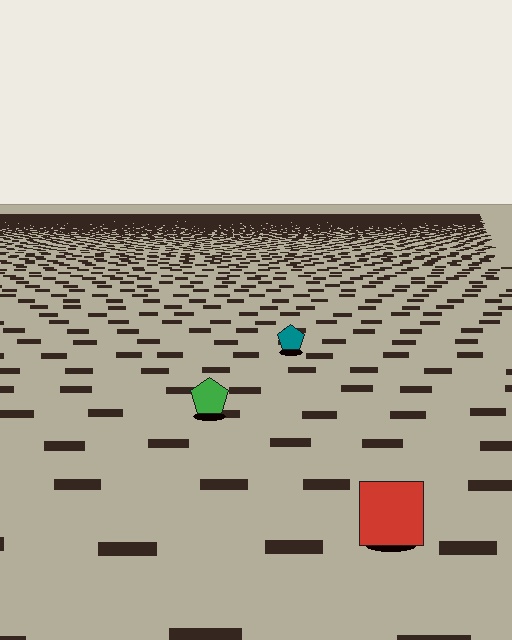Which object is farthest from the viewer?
The teal pentagon is farthest from the viewer. It appears smaller and the ground texture around it is denser.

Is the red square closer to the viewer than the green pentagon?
Yes. The red square is closer — you can tell from the texture gradient: the ground texture is coarser near it.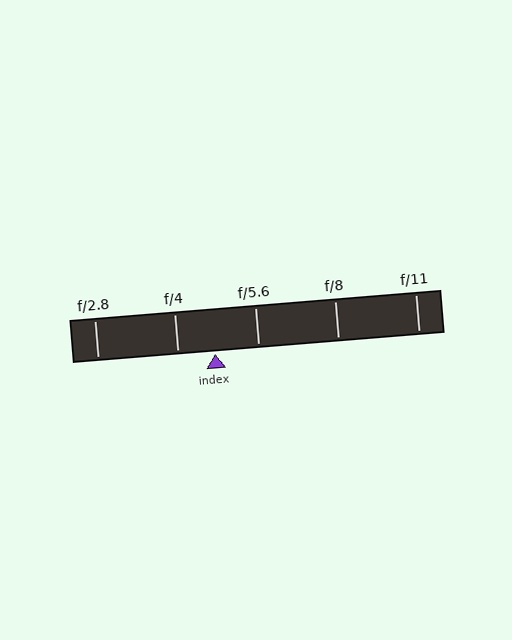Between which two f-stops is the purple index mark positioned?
The index mark is between f/4 and f/5.6.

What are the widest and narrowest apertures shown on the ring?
The widest aperture shown is f/2.8 and the narrowest is f/11.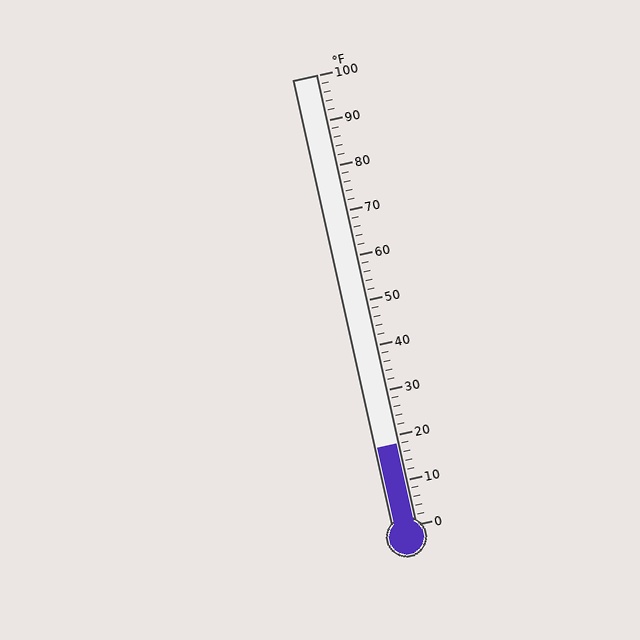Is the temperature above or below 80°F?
The temperature is below 80°F.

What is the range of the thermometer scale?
The thermometer scale ranges from 0°F to 100°F.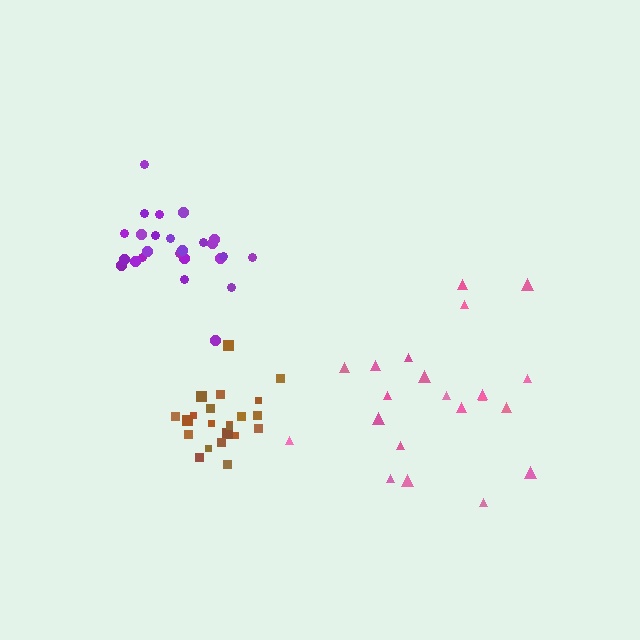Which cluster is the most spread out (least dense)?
Pink.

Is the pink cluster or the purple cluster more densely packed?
Purple.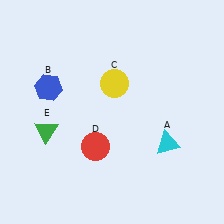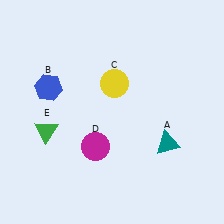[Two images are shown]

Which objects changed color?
A changed from cyan to teal. D changed from red to magenta.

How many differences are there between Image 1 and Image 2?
There are 2 differences between the two images.